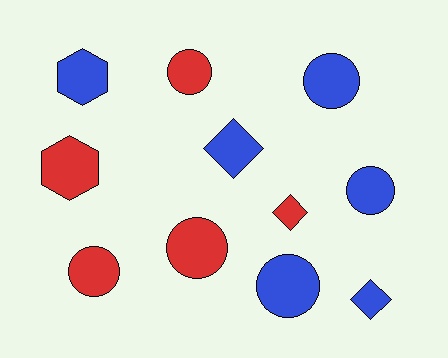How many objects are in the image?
There are 11 objects.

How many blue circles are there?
There are 3 blue circles.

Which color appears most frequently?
Blue, with 6 objects.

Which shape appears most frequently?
Circle, with 6 objects.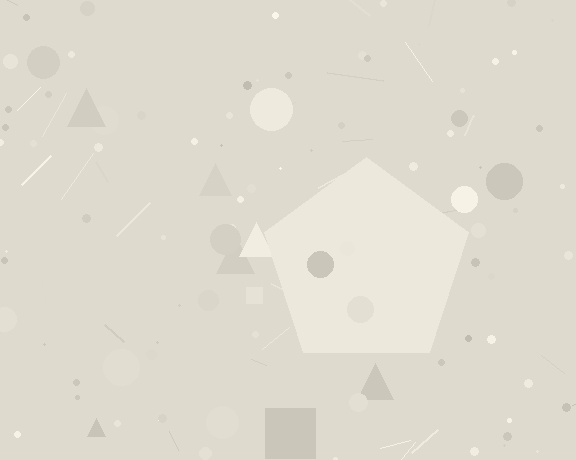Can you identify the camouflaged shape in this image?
The camouflaged shape is a pentagon.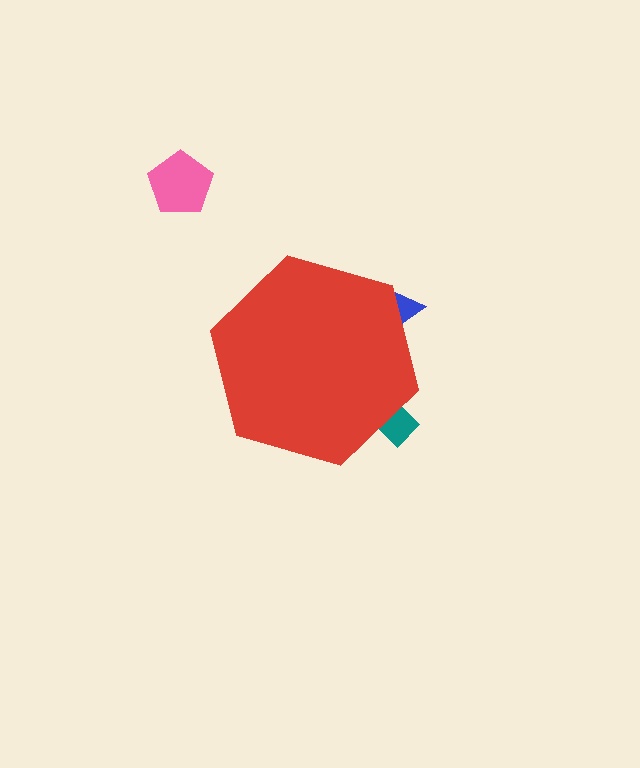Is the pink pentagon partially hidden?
No, the pink pentagon is fully visible.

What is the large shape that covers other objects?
A red hexagon.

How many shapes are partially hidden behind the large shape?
2 shapes are partially hidden.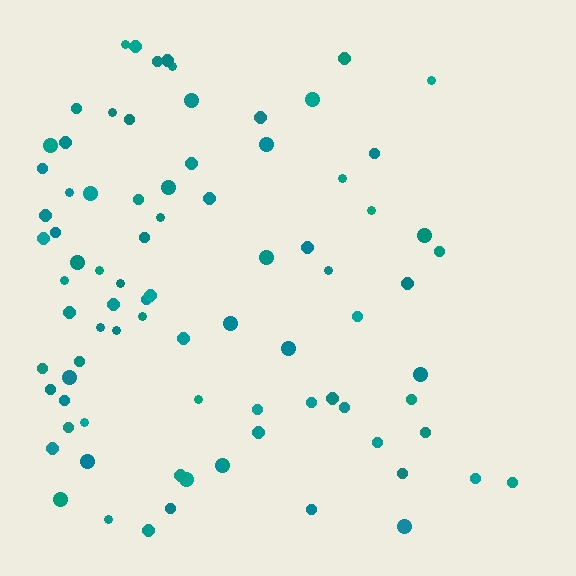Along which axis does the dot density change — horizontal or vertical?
Horizontal.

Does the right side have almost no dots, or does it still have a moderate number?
Still a moderate number, just noticeably fewer than the left.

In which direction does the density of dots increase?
From right to left, with the left side densest.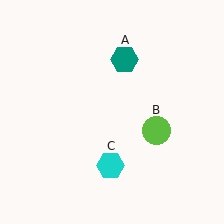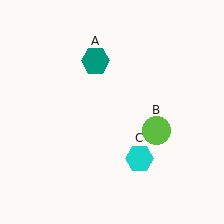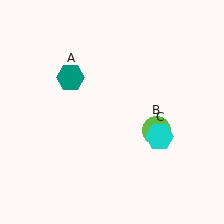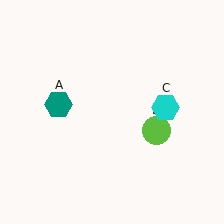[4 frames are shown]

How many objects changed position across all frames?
2 objects changed position: teal hexagon (object A), cyan hexagon (object C).